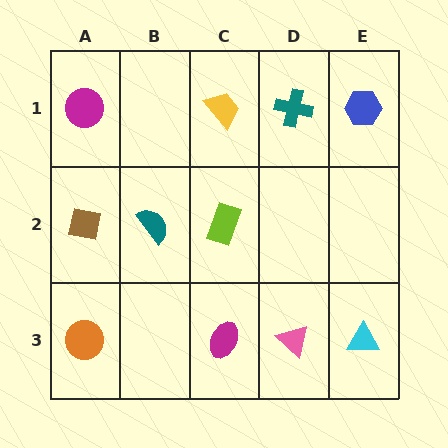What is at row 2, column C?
A lime rectangle.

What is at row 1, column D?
A teal cross.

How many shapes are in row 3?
4 shapes.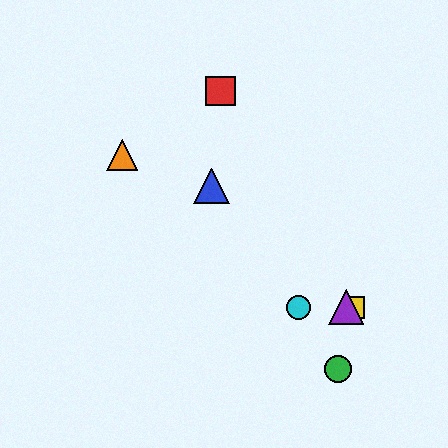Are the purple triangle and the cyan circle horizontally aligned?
Yes, both are at y≈307.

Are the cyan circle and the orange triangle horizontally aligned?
No, the cyan circle is at y≈307 and the orange triangle is at y≈155.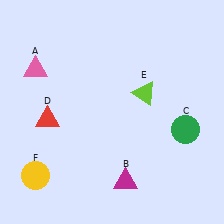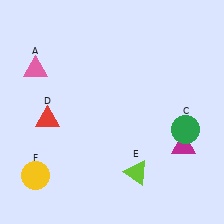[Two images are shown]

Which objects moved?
The objects that moved are: the magenta triangle (B), the lime triangle (E).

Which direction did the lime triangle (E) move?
The lime triangle (E) moved down.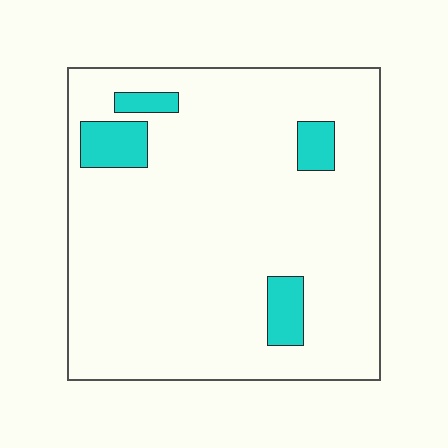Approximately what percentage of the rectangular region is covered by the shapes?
Approximately 10%.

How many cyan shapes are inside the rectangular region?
4.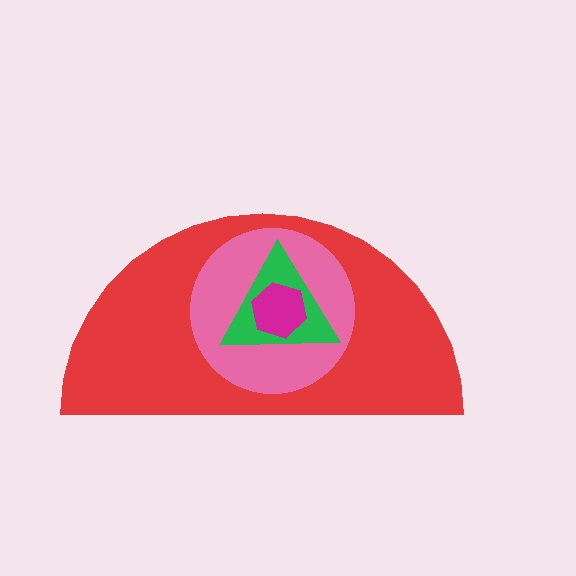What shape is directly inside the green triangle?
The magenta hexagon.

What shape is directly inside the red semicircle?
The pink circle.